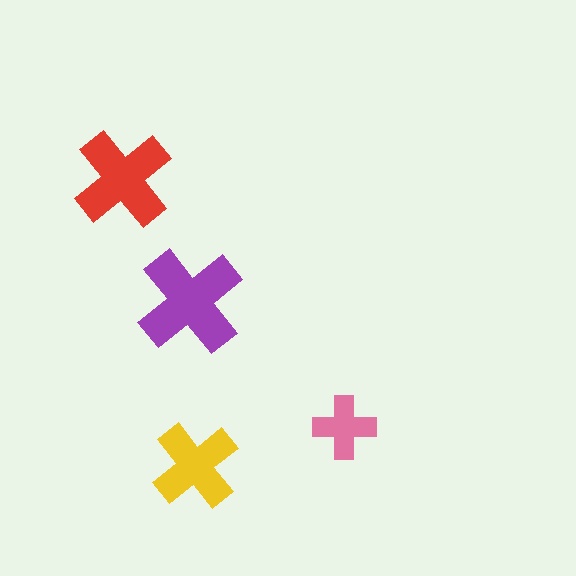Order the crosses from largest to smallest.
the purple one, the red one, the yellow one, the pink one.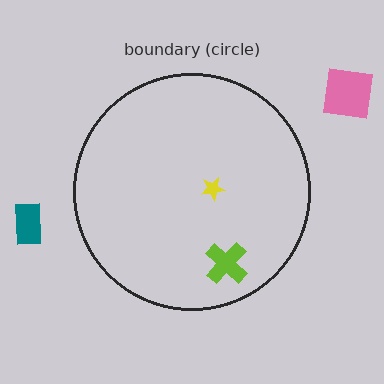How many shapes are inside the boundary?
2 inside, 2 outside.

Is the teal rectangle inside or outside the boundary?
Outside.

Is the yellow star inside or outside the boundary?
Inside.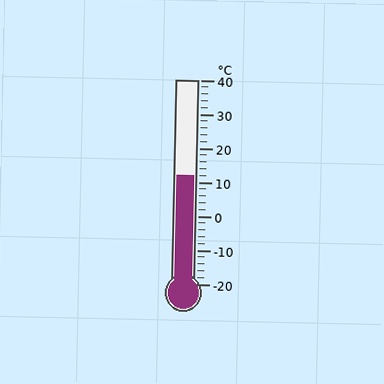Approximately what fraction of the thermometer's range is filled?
The thermometer is filled to approximately 55% of its range.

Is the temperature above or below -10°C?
The temperature is above -10°C.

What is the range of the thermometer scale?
The thermometer scale ranges from -20°C to 40°C.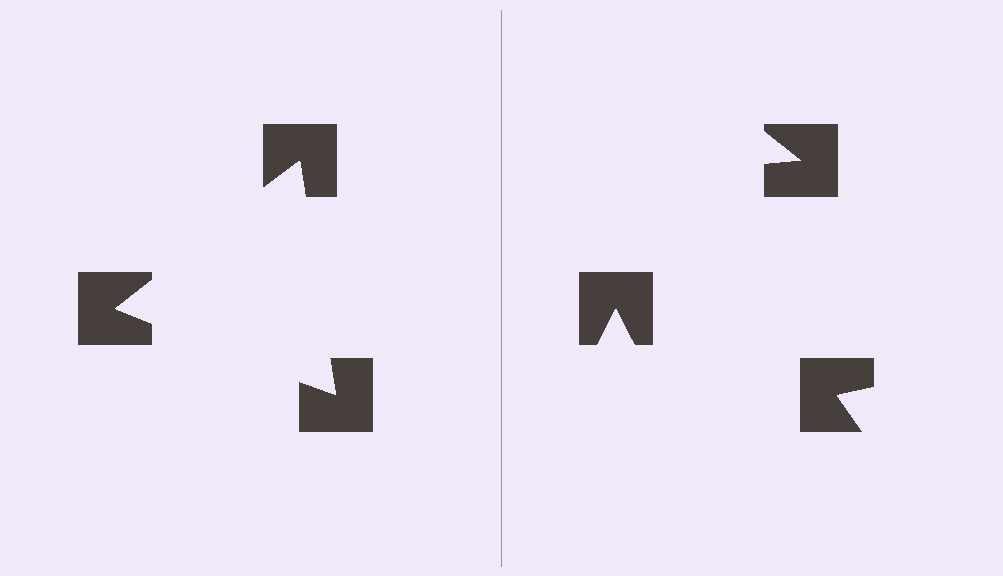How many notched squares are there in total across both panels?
6 — 3 on each side.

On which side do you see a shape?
An illusory triangle appears on the left side. On the right side the wedge cuts are rotated, so no coherent shape forms.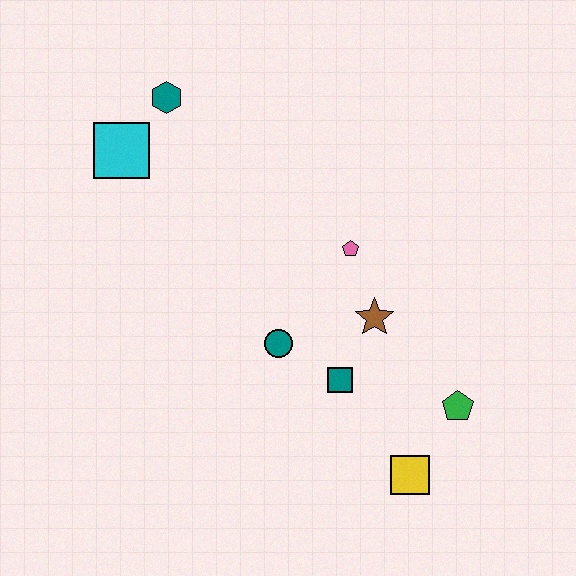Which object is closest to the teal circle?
The teal square is closest to the teal circle.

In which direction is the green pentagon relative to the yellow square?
The green pentagon is above the yellow square.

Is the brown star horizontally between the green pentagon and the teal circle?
Yes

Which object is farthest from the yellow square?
The teal hexagon is farthest from the yellow square.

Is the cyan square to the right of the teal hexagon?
No